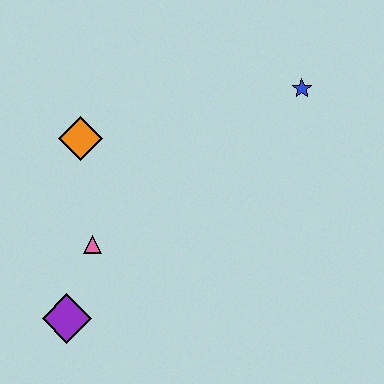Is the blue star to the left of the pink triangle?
No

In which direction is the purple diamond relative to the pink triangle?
The purple diamond is below the pink triangle.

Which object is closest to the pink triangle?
The purple diamond is closest to the pink triangle.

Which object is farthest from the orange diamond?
The blue star is farthest from the orange diamond.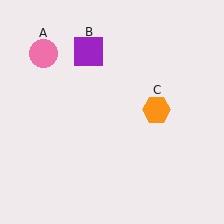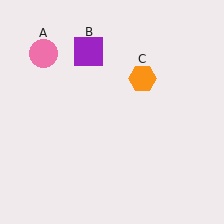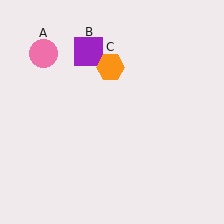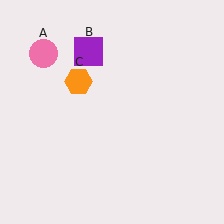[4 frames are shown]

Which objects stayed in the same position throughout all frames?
Pink circle (object A) and purple square (object B) remained stationary.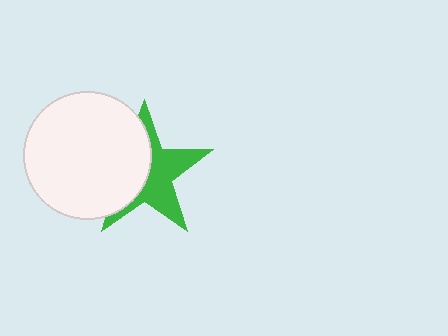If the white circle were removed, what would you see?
You would see the complete green star.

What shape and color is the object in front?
The object in front is a white circle.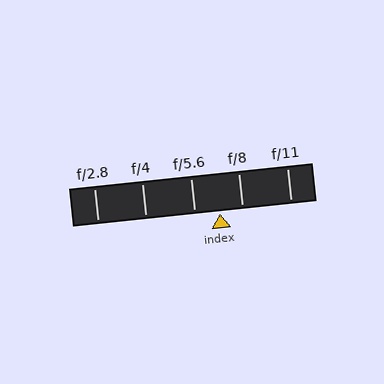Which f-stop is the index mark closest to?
The index mark is closest to f/8.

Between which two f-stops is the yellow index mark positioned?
The index mark is between f/5.6 and f/8.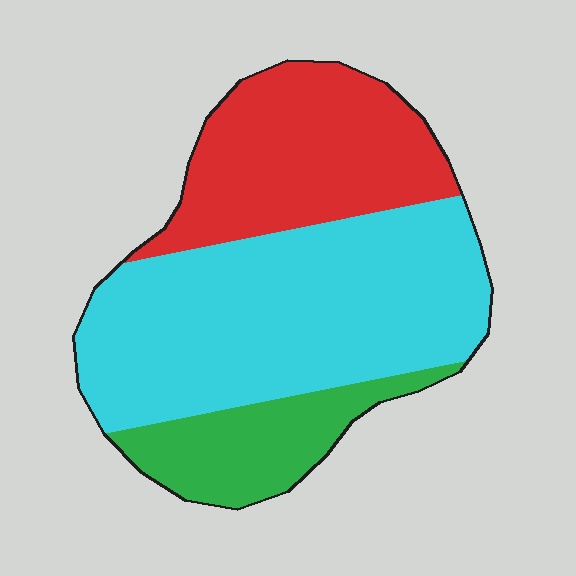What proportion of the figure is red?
Red covers around 30% of the figure.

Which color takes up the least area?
Green, at roughly 15%.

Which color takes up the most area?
Cyan, at roughly 55%.